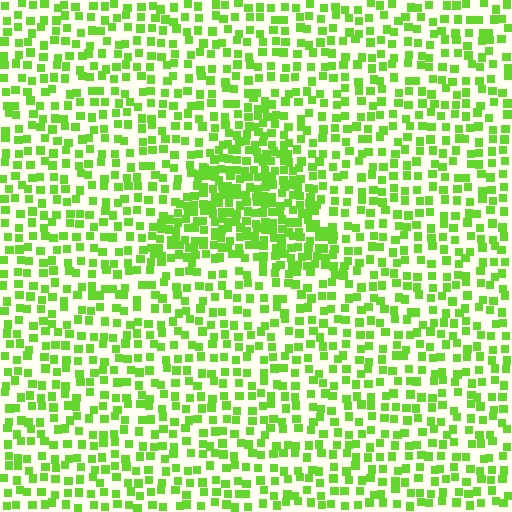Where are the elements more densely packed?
The elements are more densely packed inside the triangle boundary.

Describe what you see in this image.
The image contains small lime elements arranged at two different densities. A triangle-shaped region is visible where the elements are more densely packed than the surrounding area.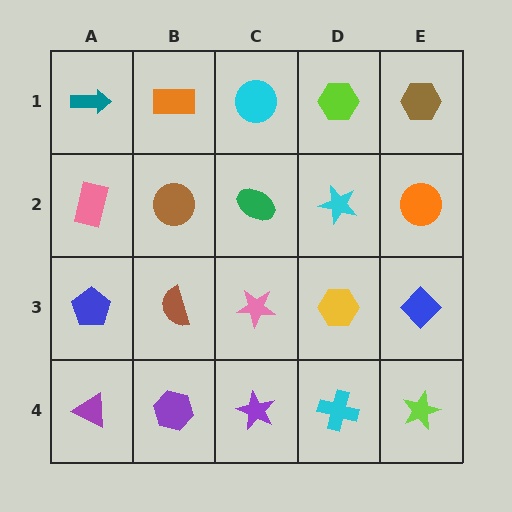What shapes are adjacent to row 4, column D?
A yellow hexagon (row 3, column D), a purple star (row 4, column C), a lime star (row 4, column E).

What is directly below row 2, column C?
A pink star.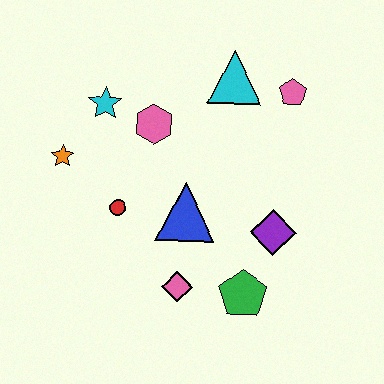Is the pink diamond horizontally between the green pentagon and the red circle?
Yes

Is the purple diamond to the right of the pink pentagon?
No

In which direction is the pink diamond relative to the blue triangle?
The pink diamond is below the blue triangle.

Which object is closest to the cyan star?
The pink hexagon is closest to the cyan star.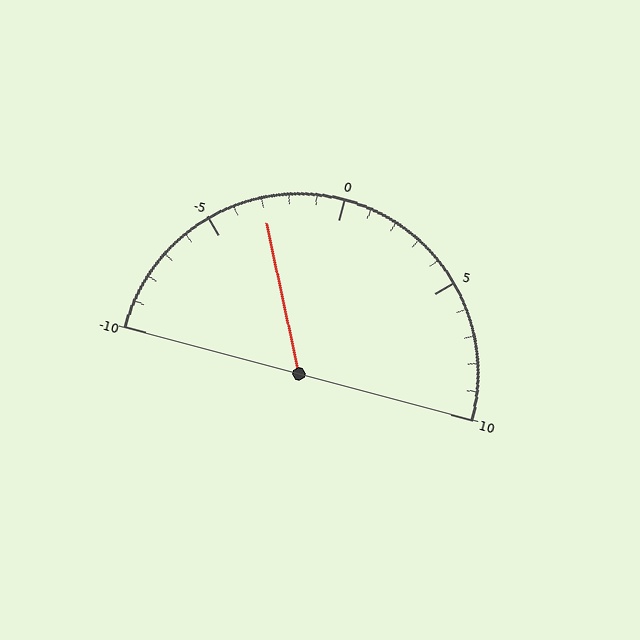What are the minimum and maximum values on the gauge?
The gauge ranges from -10 to 10.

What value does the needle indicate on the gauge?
The needle indicates approximately -3.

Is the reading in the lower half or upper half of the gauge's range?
The reading is in the lower half of the range (-10 to 10).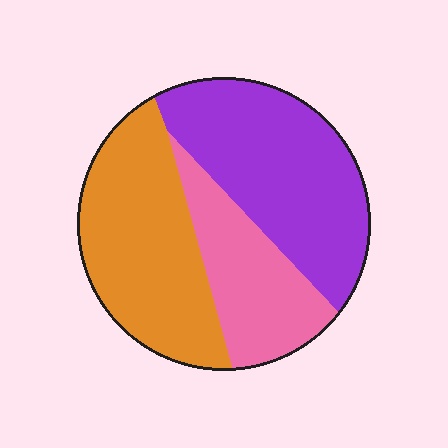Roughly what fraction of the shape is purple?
Purple covers about 40% of the shape.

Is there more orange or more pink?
Orange.